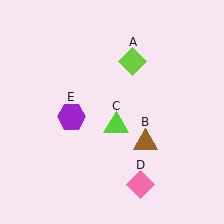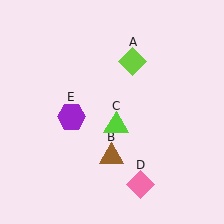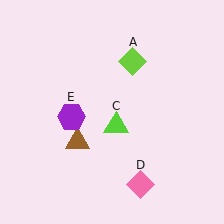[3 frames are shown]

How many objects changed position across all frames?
1 object changed position: brown triangle (object B).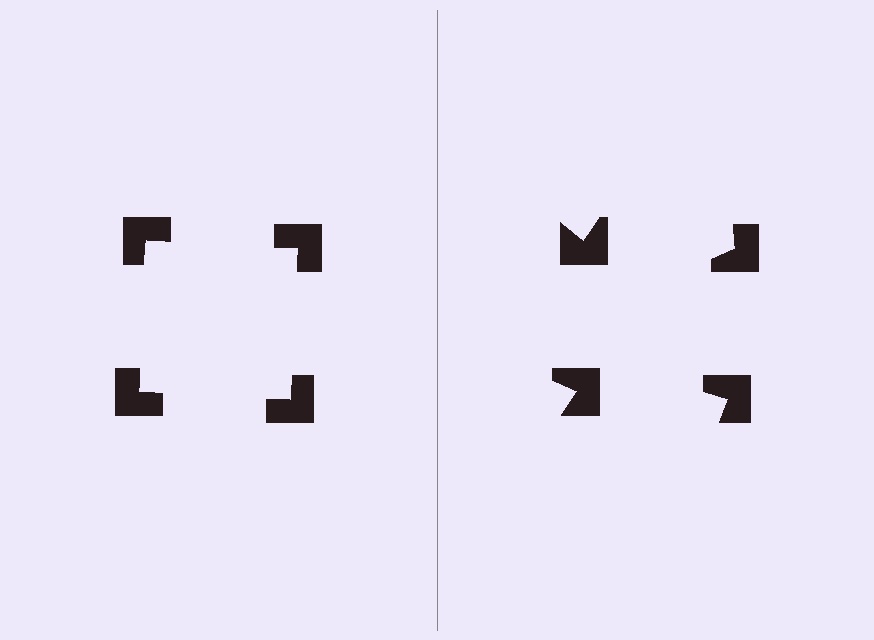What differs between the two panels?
The notched squares are positioned identically on both sides; only the wedge orientations differ. On the left they align to a square; on the right they are misaligned.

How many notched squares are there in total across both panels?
8 — 4 on each side.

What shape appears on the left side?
An illusory square.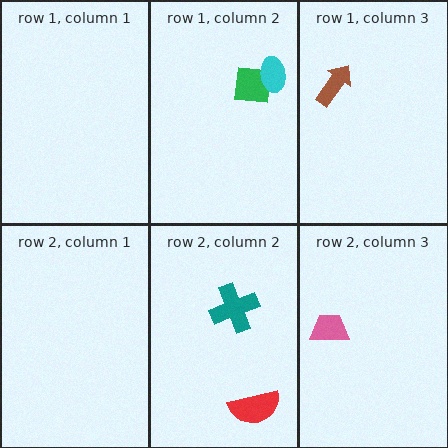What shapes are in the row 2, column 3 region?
The pink trapezoid.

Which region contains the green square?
The row 1, column 2 region.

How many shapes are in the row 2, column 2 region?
2.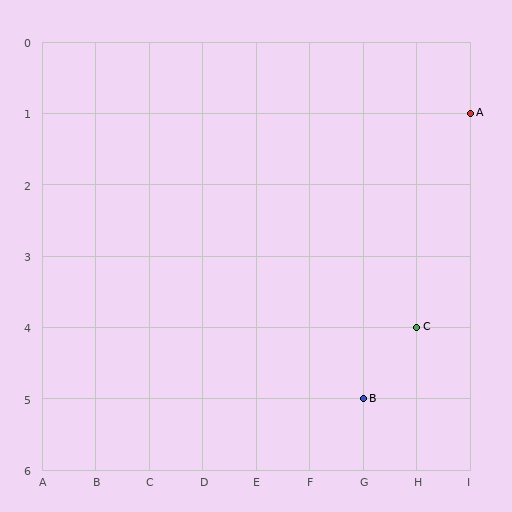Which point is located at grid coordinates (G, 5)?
Point B is at (G, 5).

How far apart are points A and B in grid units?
Points A and B are 2 columns and 4 rows apart (about 4.5 grid units diagonally).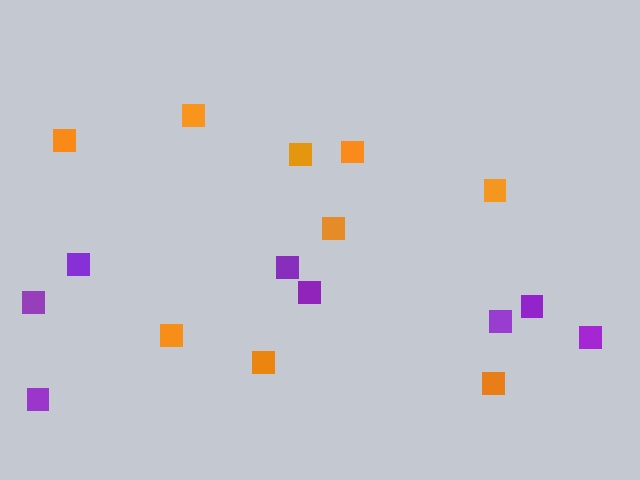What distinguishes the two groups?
There are 2 groups: one group of orange squares (9) and one group of purple squares (8).